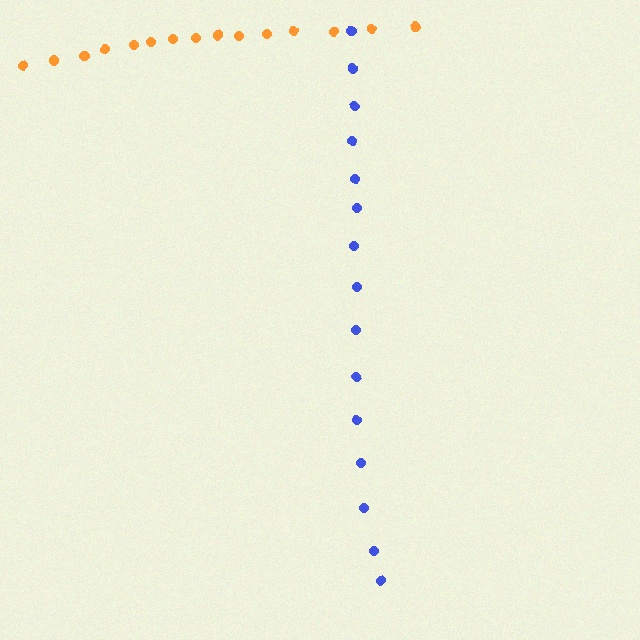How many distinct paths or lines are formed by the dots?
There are 2 distinct paths.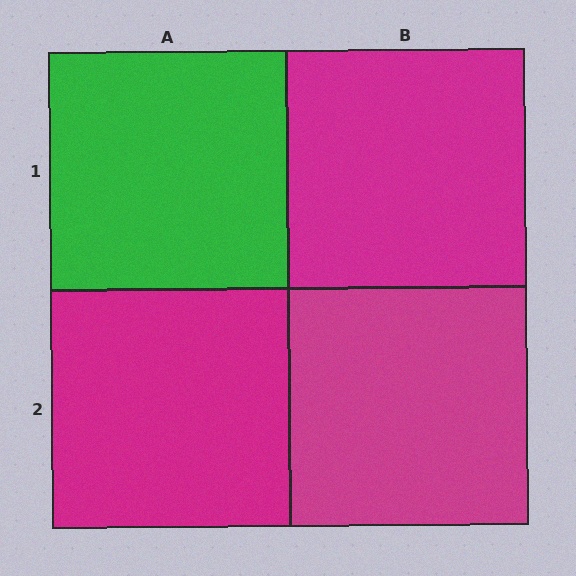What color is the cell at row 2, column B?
Magenta.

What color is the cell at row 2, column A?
Magenta.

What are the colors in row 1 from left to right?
Green, magenta.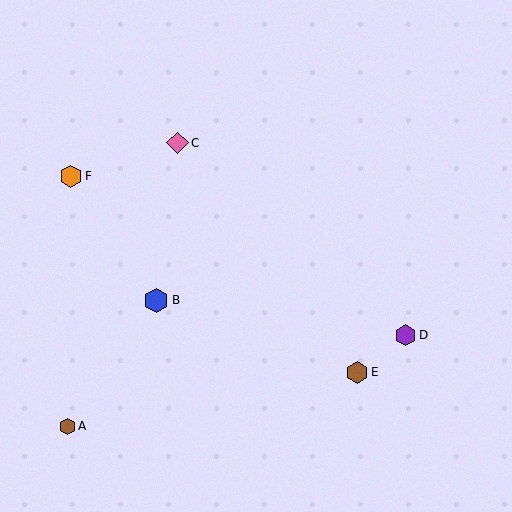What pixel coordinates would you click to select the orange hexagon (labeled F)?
Click at (71, 176) to select the orange hexagon F.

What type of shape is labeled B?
Shape B is a blue hexagon.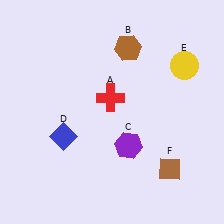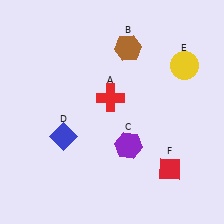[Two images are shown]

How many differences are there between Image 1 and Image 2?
There is 1 difference between the two images.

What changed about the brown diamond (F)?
In Image 1, F is brown. In Image 2, it changed to red.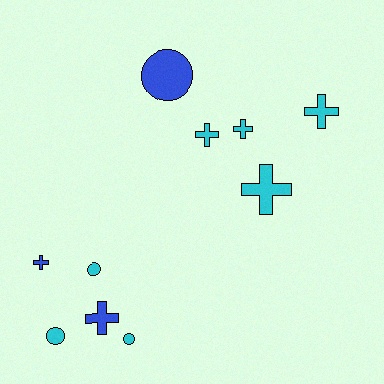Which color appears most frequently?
Cyan, with 7 objects.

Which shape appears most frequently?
Cross, with 6 objects.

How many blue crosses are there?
There are 2 blue crosses.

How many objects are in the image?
There are 10 objects.